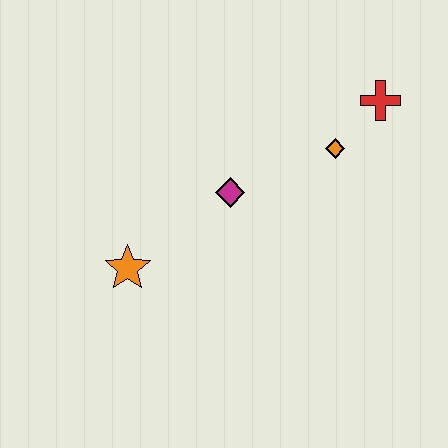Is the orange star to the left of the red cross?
Yes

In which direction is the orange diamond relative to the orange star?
The orange diamond is to the right of the orange star.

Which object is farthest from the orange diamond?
The orange star is farthest from the orange diamond.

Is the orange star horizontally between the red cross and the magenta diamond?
No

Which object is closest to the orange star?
The magenta diamond is closest to the orange star.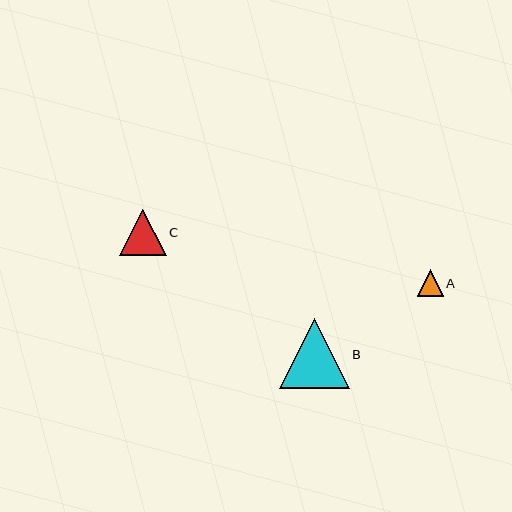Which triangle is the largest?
Triangle B is the largest with a size of approximately 70 pixels.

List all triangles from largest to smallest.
From largest to smallest: B, C, A.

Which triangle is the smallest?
Triangle A is the smallest with a size of approximately 26 pixels.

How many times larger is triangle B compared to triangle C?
Triangle B is approximately 1.5 times the size of triangle C.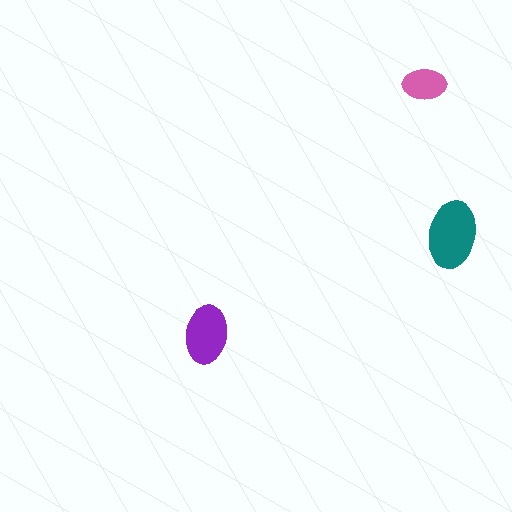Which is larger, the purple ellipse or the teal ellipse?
The teal one.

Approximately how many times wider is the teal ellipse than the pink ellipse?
About 1.5 times wider.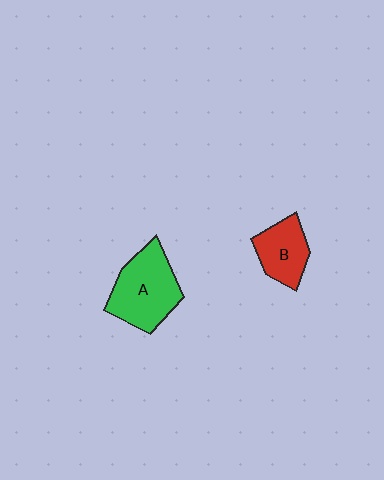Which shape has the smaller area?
Shape B (red).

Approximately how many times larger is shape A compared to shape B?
Approximately 1.5 times.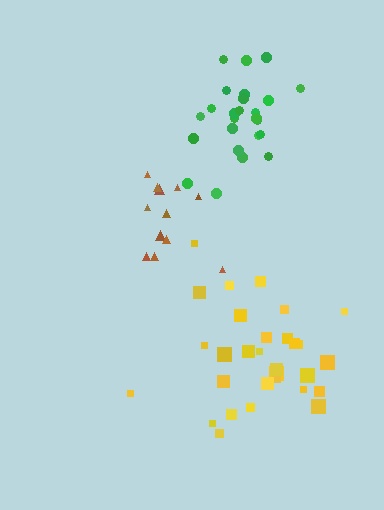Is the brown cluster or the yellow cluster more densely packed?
Yellow.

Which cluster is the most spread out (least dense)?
Brown.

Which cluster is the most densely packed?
Green.